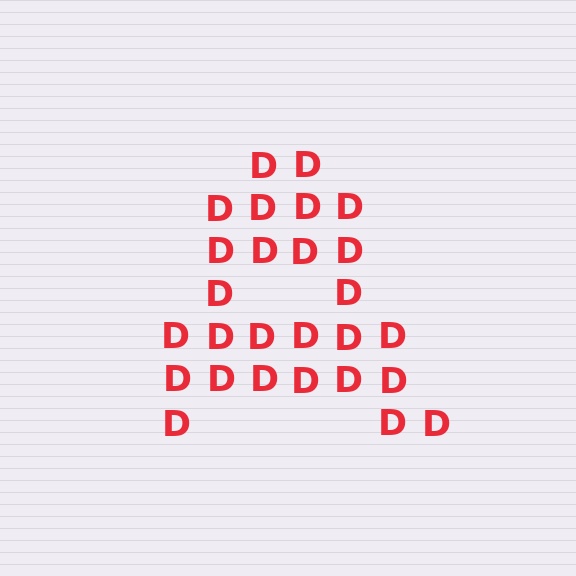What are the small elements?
The small elements are letter D's.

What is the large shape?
The large shape is the letter A.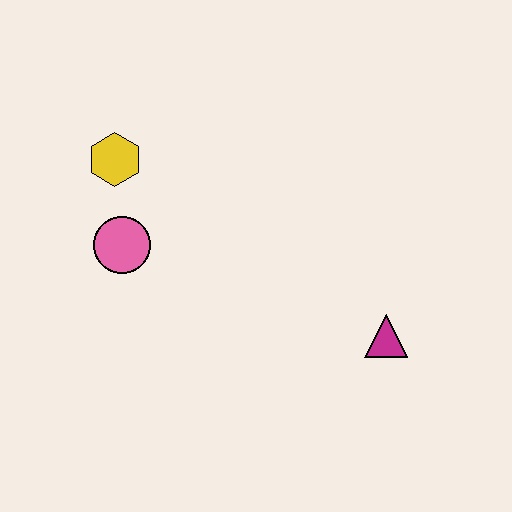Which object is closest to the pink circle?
The yellow hexagon is closest to the pink circle.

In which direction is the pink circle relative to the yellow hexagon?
The pink circle is below the yellow hexagon.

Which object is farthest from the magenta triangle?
The yellow hexagon is farthest from the magenta triangle.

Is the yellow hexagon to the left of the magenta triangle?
Yes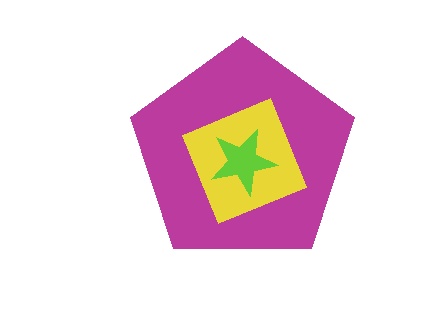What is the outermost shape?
The magenta pentagon.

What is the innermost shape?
The lime star.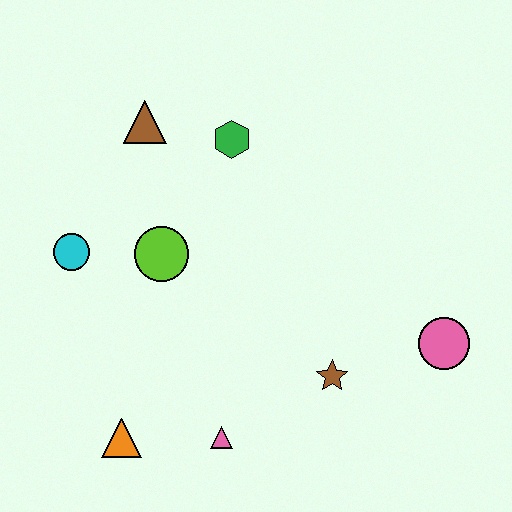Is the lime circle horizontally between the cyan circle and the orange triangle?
No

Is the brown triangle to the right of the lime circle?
No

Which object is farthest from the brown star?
The brown triangle is farthest from the brown star.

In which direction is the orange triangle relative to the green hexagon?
The orange triangle is below the green hexagon.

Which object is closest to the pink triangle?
The orange triangle is closest to the pink triangle.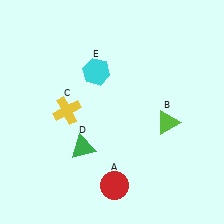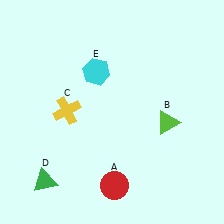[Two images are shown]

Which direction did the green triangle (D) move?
The green triangle (D) moved left.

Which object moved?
The green triangle (D) moved left.